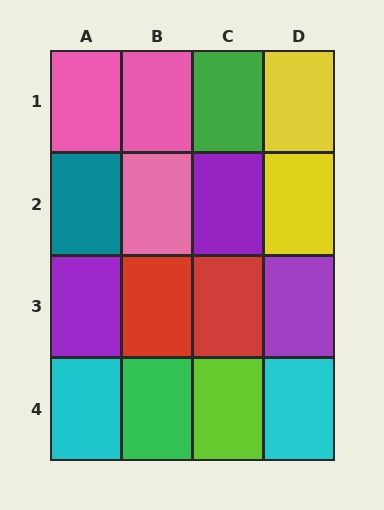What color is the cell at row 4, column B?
Green.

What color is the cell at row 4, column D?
Cyan.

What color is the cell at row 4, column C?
Lime.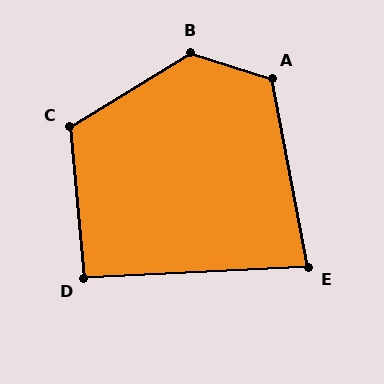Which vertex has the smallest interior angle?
E, at approximately 82 degrees.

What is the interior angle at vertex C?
Approximately 116 degrees (obtuse).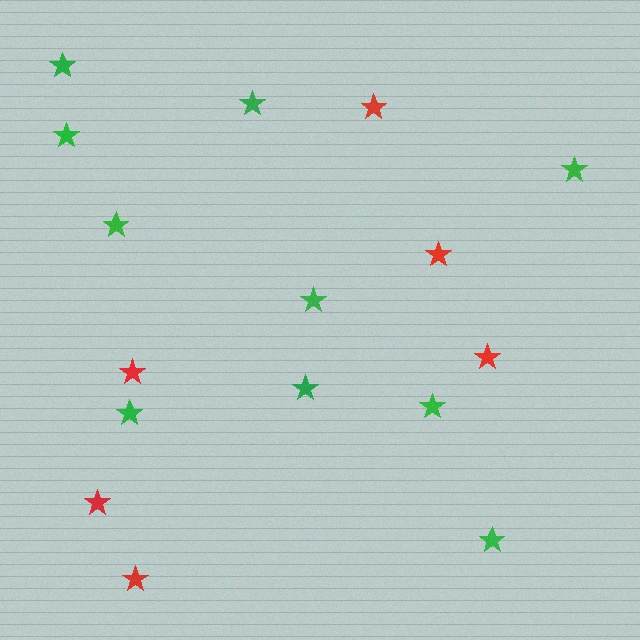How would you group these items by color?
There are 2 groups: one group of green stars (10) and one group of red stars (6).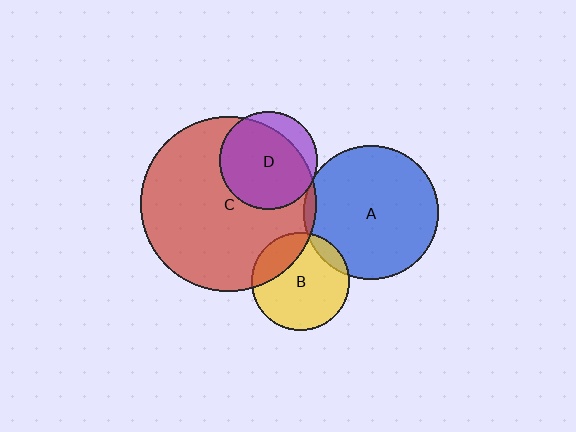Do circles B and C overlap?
Yes.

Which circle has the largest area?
Circle C (red).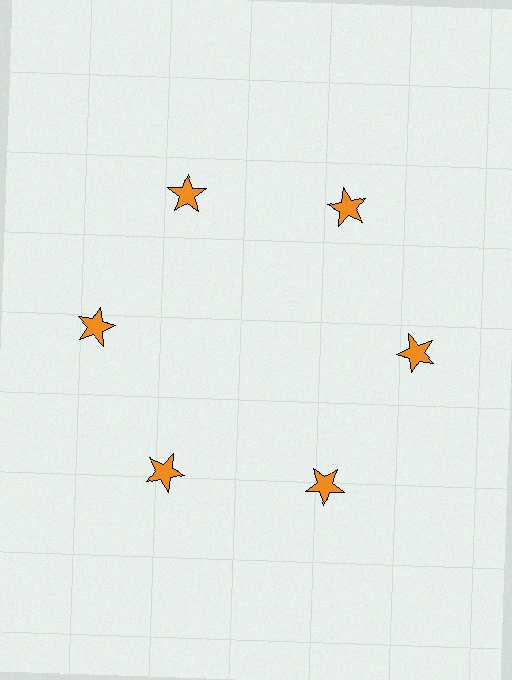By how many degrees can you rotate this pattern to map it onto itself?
The pattern maps onto itself every 60 degrees of rotation.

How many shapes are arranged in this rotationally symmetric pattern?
There are 6 shapes, arranged in 6 groups of 1.